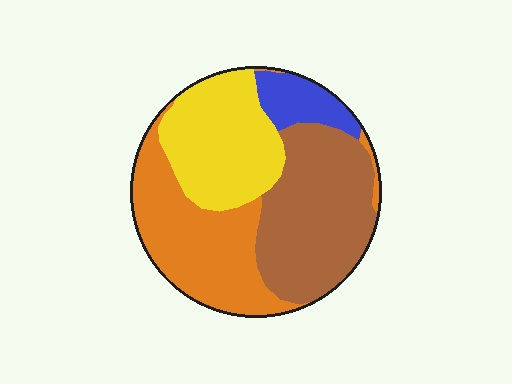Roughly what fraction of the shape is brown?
Brown covers about 35% of the shape.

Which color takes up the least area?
Blue, at roughly 10%.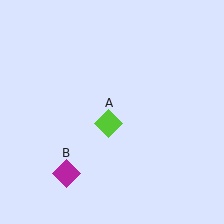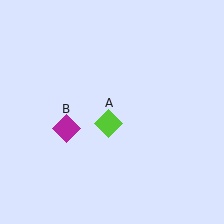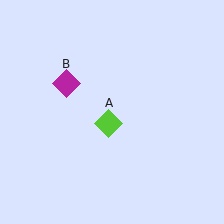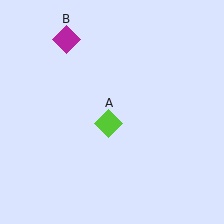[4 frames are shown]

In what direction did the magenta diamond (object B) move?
The magenta diamond (object B) moved up.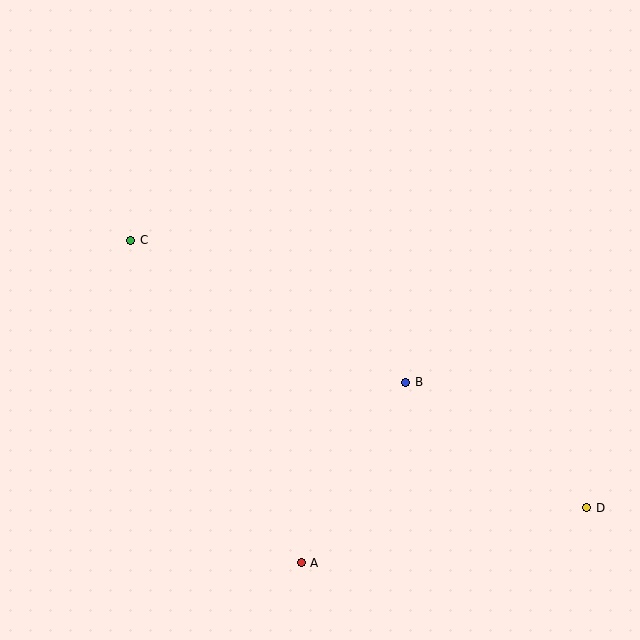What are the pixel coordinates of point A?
Point A is at (301, 563).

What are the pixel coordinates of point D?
Point D is at (587, 508).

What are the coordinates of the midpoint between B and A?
The midpoint between B and A is at (354, 473).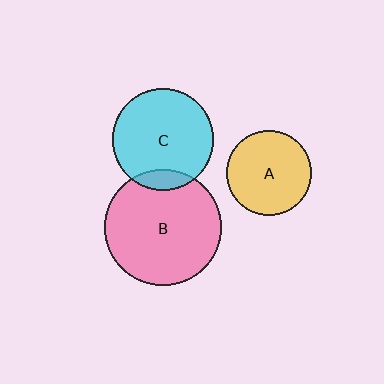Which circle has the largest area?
Circle B (pink).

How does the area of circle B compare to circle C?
Approximately 1.3 times.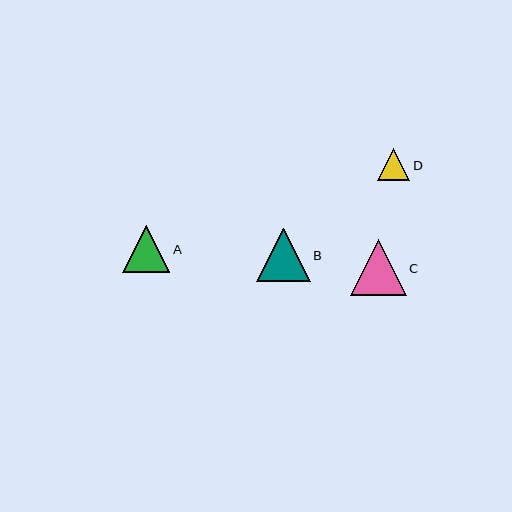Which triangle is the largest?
Triangle C is the largest with a size of approximately 56 pixels.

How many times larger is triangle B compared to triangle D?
Triangle B is approximately 1.7 times the size of triangle D.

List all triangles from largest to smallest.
From largest to smallest: C, B, A, D.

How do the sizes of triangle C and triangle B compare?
Triangle C and triangle B are approximately the same size.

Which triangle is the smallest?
Triangle D is the smallest with a size of approximately 32 pixels.